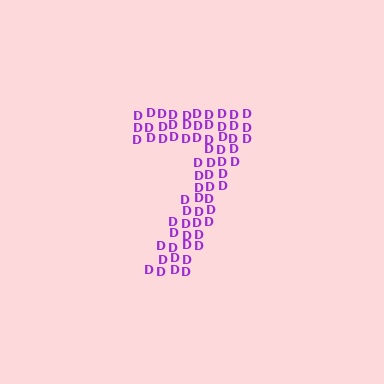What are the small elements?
The small elements are letter D's.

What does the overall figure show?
The overall figure shows the digit 7.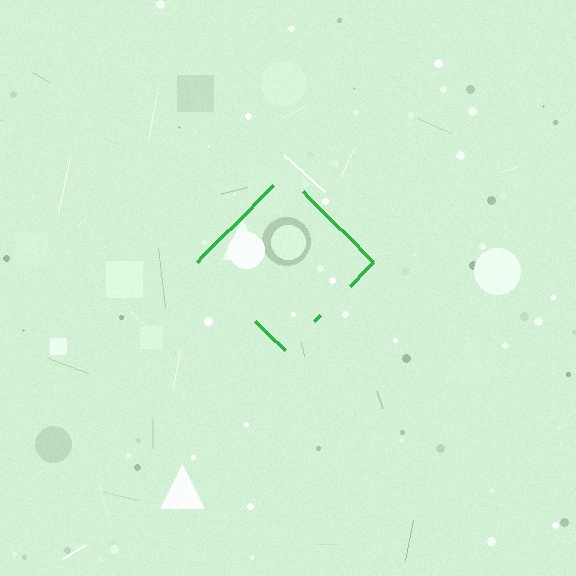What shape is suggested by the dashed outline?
The dashed outline suggests a diamond.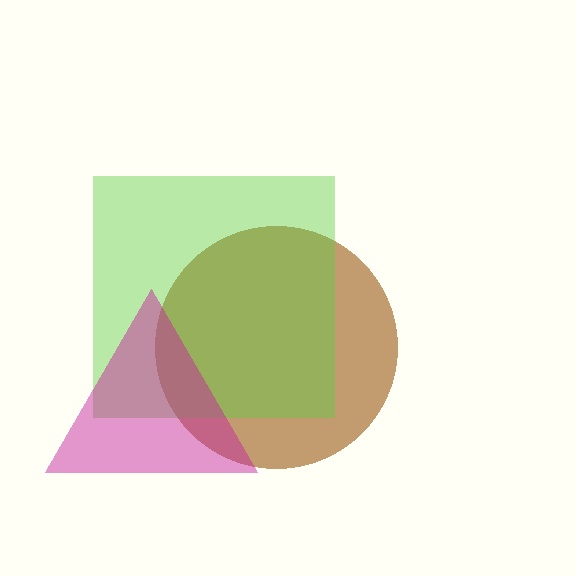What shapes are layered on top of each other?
The layered shapes are: a brown circle, a lime square, a magenta triangle.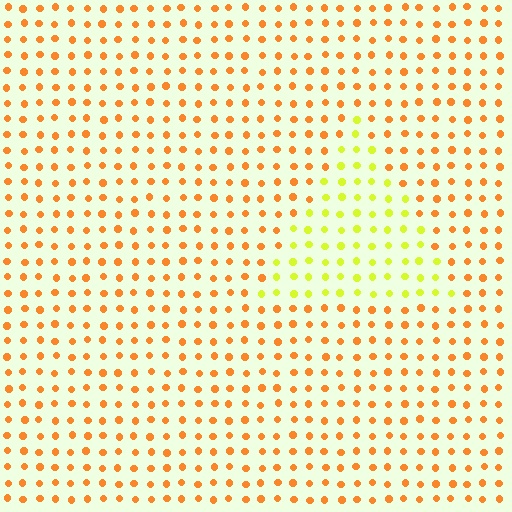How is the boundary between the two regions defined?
The boundary is defined purely by a slight shift in hue (about 44 degrees). Spacing, size, and orientation are identical on both sides.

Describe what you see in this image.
The image is filled with small orange elements in a uniform arrangement. A triangle-shaped region is visible where the elements are tinted to a slightly different hue, forming a subtle color boundary.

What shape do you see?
I see a triangle.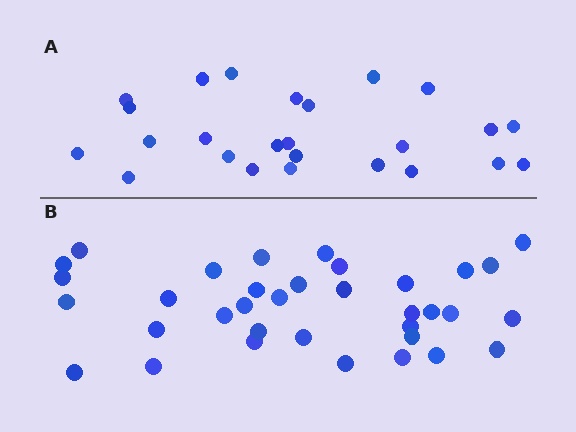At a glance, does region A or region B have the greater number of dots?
Region B (the bottom region) has more dots.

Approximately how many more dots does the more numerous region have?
Region B has roughly 10 or so more dots than region A.